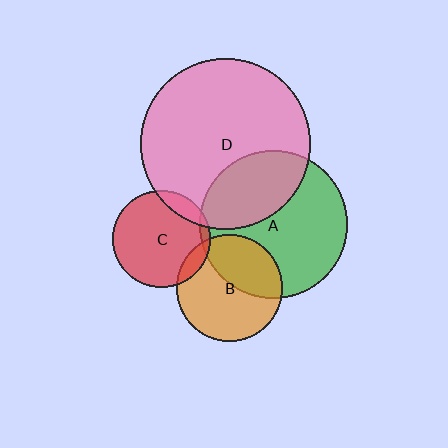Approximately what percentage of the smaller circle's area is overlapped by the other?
Approximately 10%.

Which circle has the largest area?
Circle D (pink).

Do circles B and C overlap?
Yes.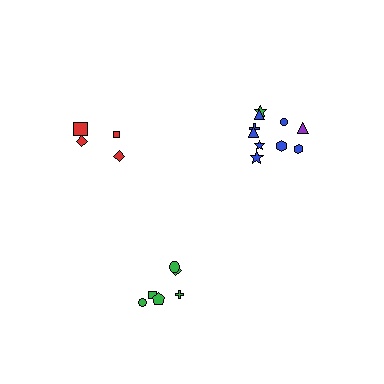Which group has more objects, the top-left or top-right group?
The top-right group.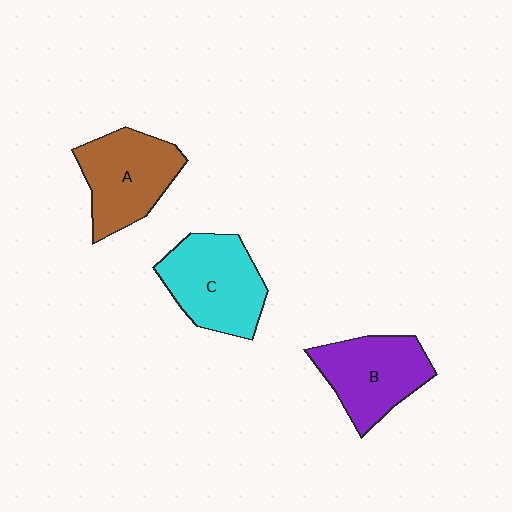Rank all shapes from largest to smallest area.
From largest to smallest: C (cyan), A (brown), B (purple).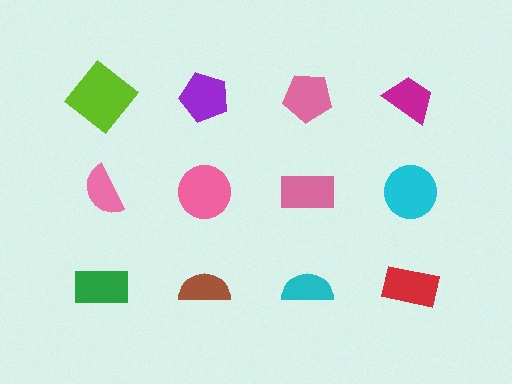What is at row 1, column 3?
A pink pentagon.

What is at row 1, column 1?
A lime diamond.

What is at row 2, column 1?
A pink semicircle.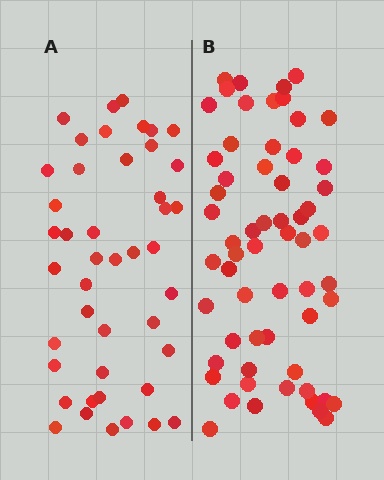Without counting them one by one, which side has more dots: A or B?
Region B (the right region) has more dots.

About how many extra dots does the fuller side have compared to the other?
Region B has approximately 15 more dots than region A.